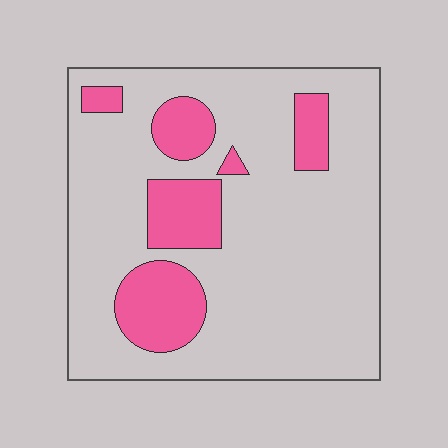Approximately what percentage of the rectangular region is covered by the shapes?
Approximately 20%.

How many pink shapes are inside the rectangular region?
6.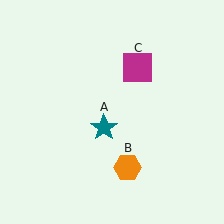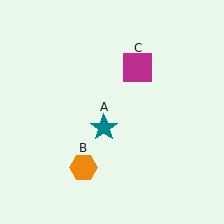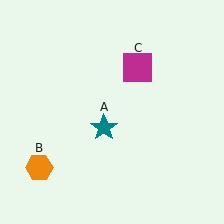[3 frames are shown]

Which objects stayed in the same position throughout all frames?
Teal star (object A) and magenta square (object C) remained stationary.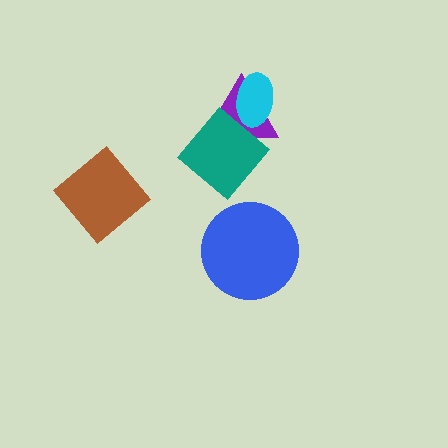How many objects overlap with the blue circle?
0 objects overlap with the blue circle.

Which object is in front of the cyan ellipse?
The teal diamond is in front of the cyan ellipse.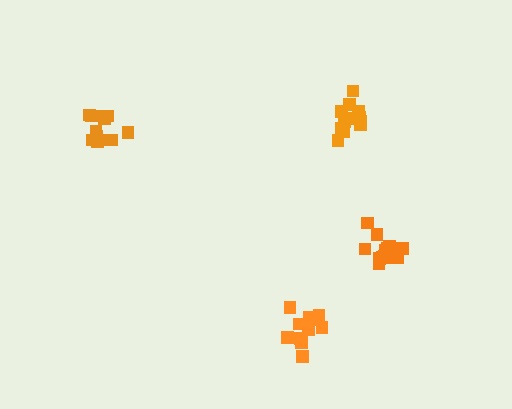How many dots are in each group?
Group 1: 12 dots, Group 2: 16 dots, Group 3: 12 dots, Group 4: 11 dots (51 total).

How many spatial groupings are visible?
There are 4 spatial groupings.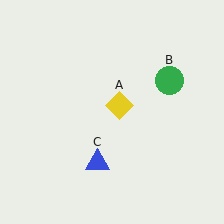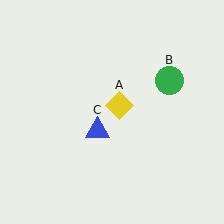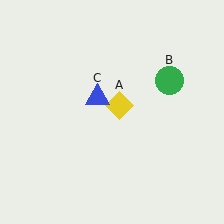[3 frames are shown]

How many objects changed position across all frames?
1 object changed position: blue triangle (object C).